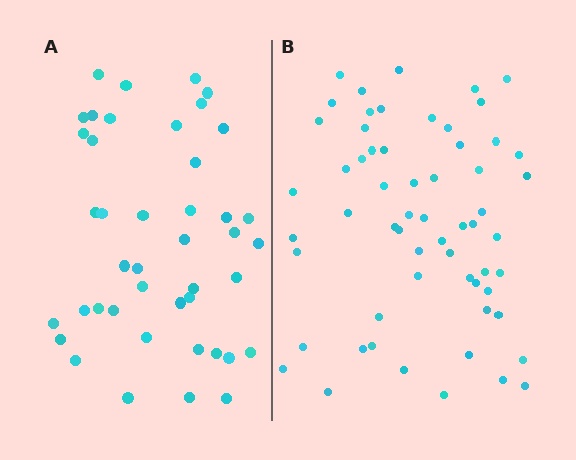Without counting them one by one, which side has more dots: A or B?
Region B (the right region) has more dots.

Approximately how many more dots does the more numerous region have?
Region B has approximately 15 more dots than region A.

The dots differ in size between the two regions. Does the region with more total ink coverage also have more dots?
No. Region A has more total ink coverage because its dots are larger, but region B actually contains more individual dots. Total area can be misleading — the number of items is what matters here.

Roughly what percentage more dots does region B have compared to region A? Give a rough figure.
About 40% more.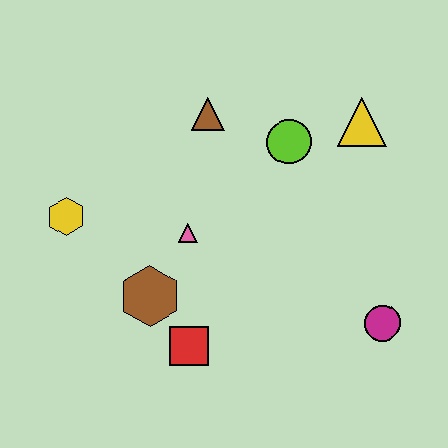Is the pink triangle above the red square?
Yes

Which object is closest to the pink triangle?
The brown hexagon is closest to the pink triangle.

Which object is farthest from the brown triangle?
The magenta circle is farthest from the brown triangle.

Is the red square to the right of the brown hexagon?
Yes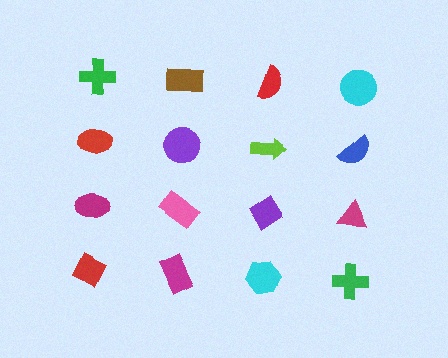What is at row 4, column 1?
A red diamond.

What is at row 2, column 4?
A blue semicircle.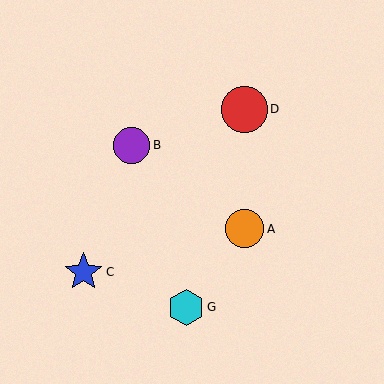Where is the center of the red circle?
The center of the red circle is at (245, 109).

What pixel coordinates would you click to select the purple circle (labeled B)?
Click at (132, 145) to select the purple circle B.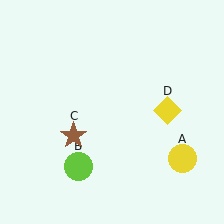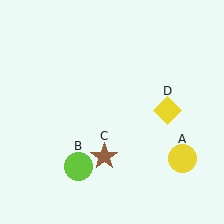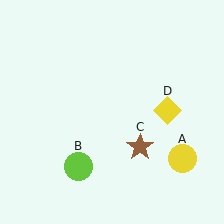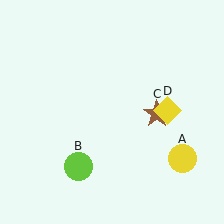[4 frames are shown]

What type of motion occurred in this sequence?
The brown star (object C) rotated counterclockwise around the center of the scene.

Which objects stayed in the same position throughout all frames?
Yellow circle (object A) and lime circle (object B) and yellow diamond (object D) remained stationary.